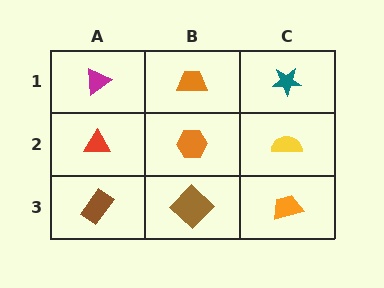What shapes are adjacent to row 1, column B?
An orange hexagon (row 2, column B), a magenta triangle (row 1, column A), a teal star (row 1, column C).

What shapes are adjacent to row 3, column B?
An orange hexagon (row 2, column B), a brown rectangle (row 3, column A), an orange trapezoid (row 3, column C).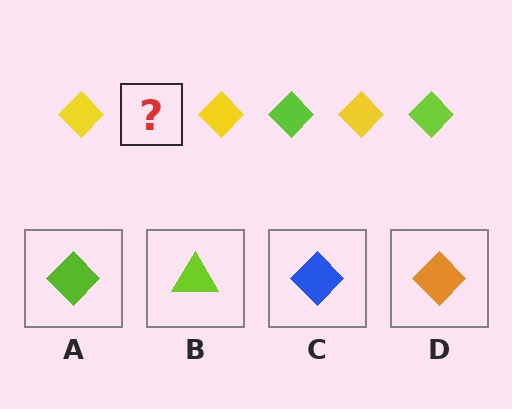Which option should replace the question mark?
Option A.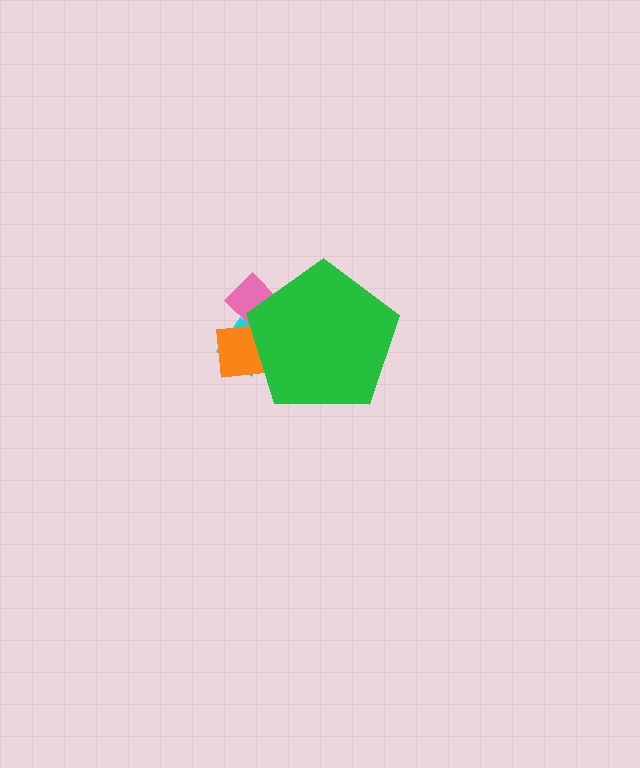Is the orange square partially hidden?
Yes, the orange square is partially hidden behind the green pentagon.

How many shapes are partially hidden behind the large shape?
3 shapes are partially hidden.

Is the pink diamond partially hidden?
Yes, the pink diamond is partially hidden behind the green pentagon.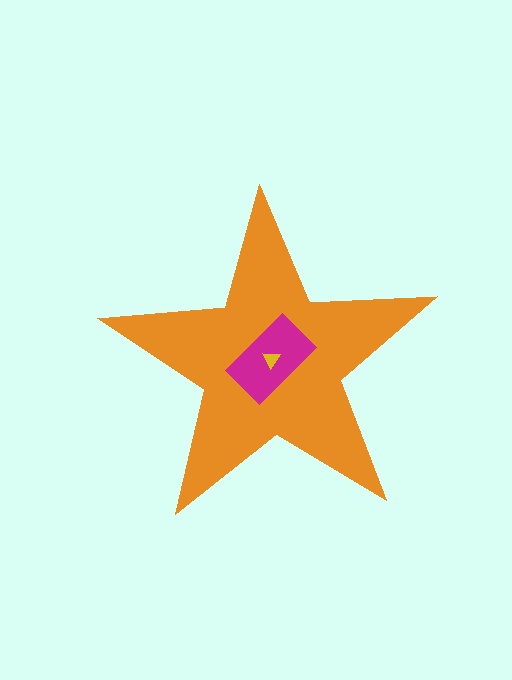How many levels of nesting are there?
3.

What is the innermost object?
The yellow triangle.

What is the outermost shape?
The orange star.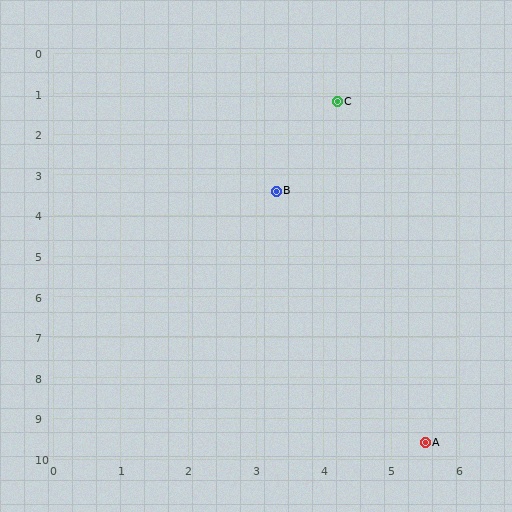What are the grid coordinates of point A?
Point A is at approximately (5.5, 9.6).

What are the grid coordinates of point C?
Point C is at approximately (4.2, 1.2).